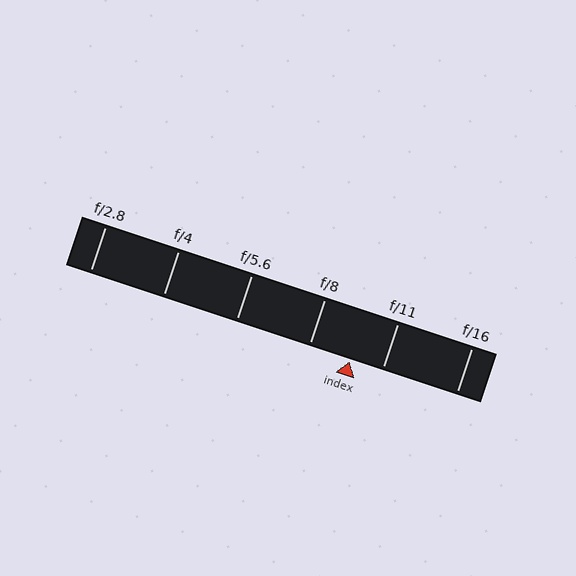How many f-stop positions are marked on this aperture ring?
There are 6 f-stop positions marked.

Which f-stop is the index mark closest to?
The index mark is closest to f/11.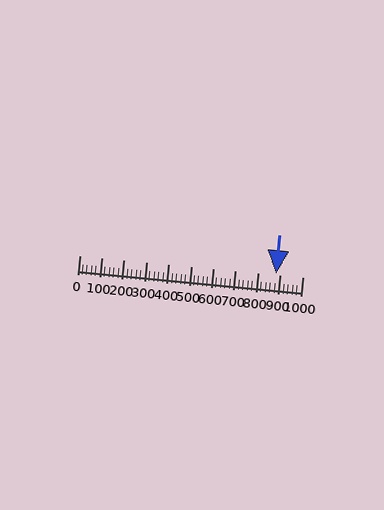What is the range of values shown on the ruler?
The ruler shows values from 0 to 1000.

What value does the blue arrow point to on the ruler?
The blue arrow points to approximately 880.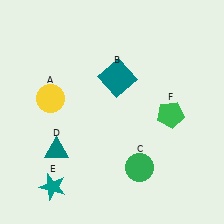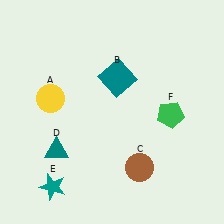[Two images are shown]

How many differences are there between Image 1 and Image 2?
There is 1 difference between the two images.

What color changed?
The circle (C) changed from green in Image 1 to brown in Image 2.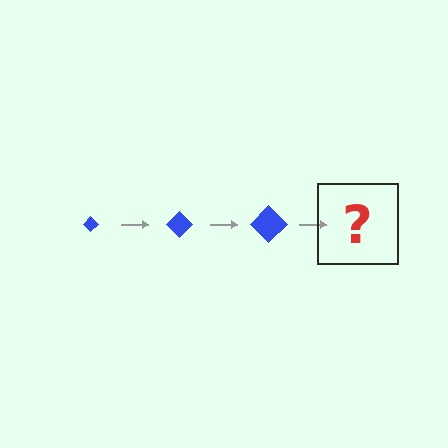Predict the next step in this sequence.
The next step is a blue diamond, larger than the previous one.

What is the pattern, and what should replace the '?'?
The pattern is that the diamond gets progressively larger each step. The '?' should be a blue diamond, larger than the previous one.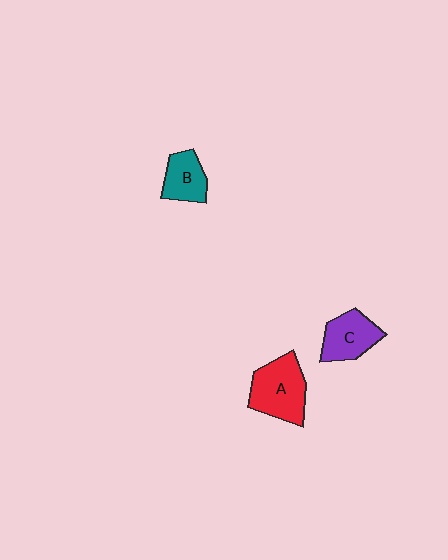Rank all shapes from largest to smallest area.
From largest to smallest: A (red), C (purple), B (teal).